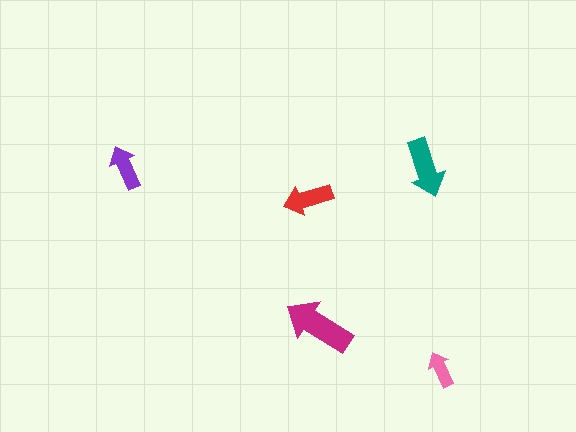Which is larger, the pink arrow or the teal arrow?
The teal one.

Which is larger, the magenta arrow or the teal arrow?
The magenta one.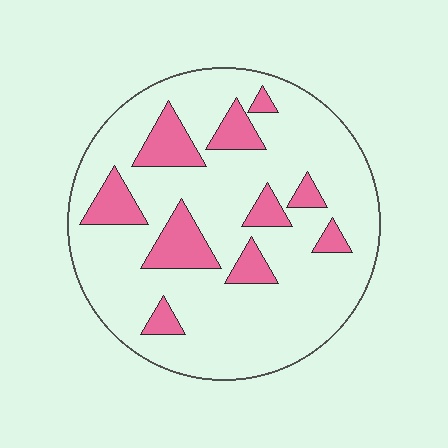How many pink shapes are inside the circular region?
10.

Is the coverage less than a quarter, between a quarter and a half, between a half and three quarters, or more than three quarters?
Less than a quarter.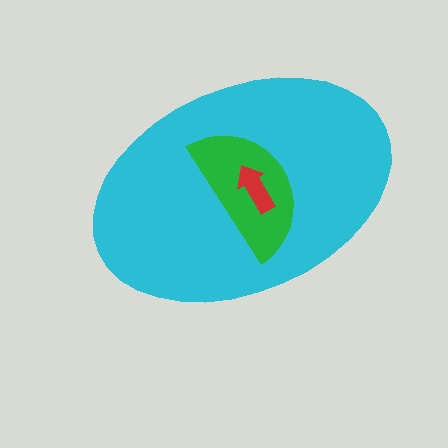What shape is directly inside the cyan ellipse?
The green semicircle.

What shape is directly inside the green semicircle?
The red arrow.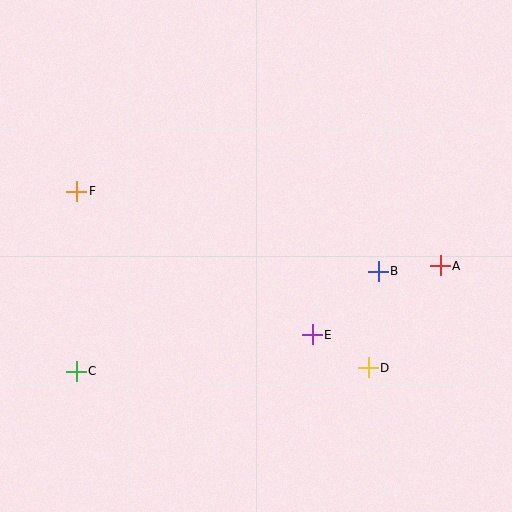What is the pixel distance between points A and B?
The distance between A and B is 62 pixels.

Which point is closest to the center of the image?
Point E at (312, 335) is closest to the center.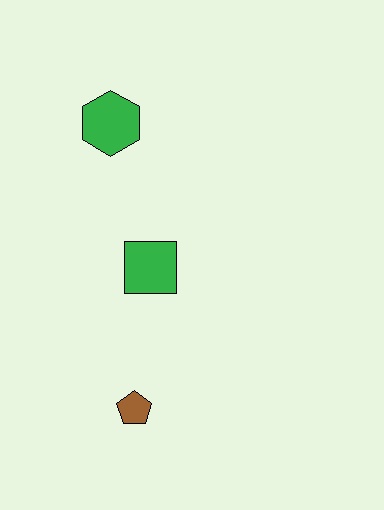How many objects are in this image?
There are 3 objects.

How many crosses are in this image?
There are no crosses.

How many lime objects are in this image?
There are no lime objects.